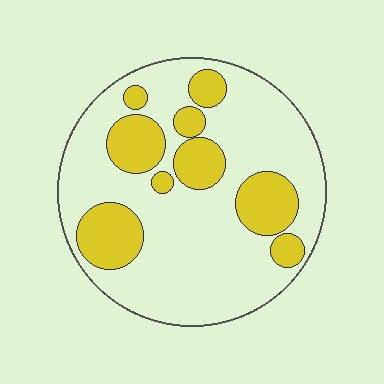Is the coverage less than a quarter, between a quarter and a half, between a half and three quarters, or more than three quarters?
Between a quarter and a half.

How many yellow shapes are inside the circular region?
9.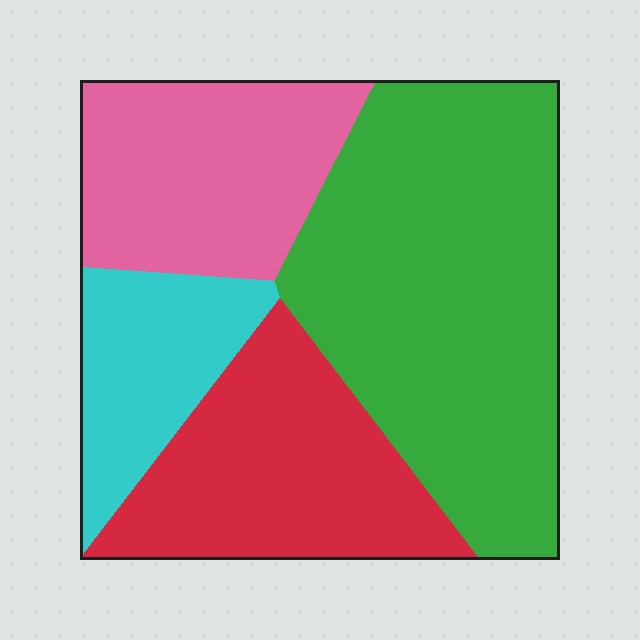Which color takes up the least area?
Cyan, at roughly 15%.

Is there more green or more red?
Green.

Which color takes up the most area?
Green, at roughly 45%.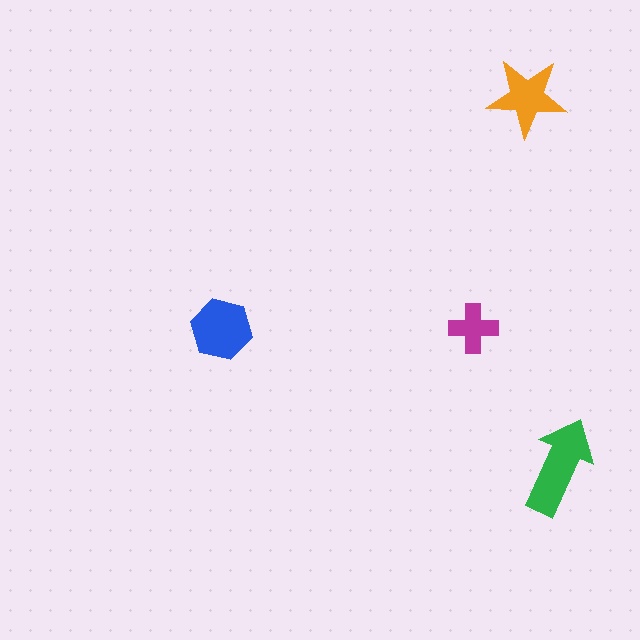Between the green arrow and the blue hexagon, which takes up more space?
The green arrow.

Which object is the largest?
The green arrow.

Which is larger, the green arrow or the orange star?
The green arrow.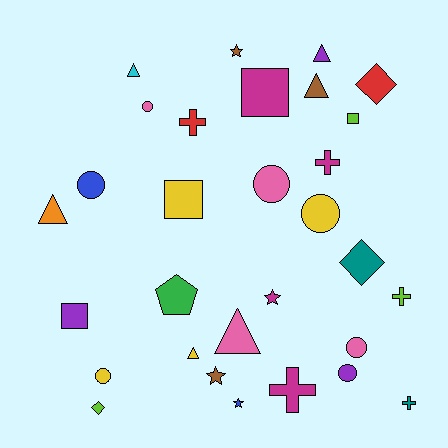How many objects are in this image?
There are 30 objects.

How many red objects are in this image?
There are 2 red objects.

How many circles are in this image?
There are 7 circles.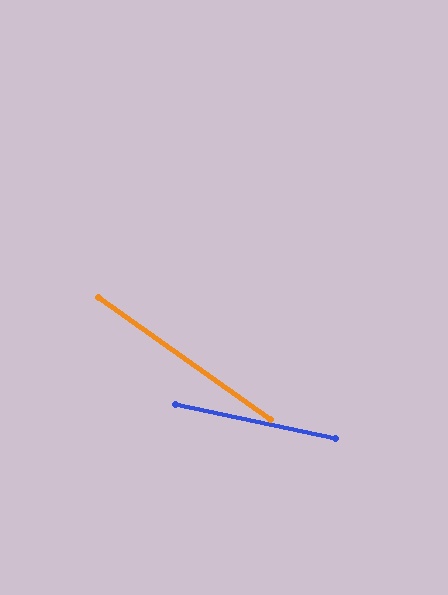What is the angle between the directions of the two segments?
Approximately 23 degrees.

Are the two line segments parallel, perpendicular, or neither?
Neither parallel nor perpendicular — they differ by about 23°.